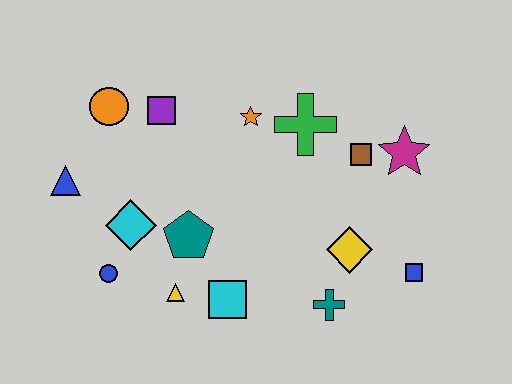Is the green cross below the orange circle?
Yes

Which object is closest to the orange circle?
The purple square is closest to the orange circle.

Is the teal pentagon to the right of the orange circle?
Yes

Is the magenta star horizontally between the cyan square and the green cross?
No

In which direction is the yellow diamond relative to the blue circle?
The yellow diamond is to the right of the blue circle.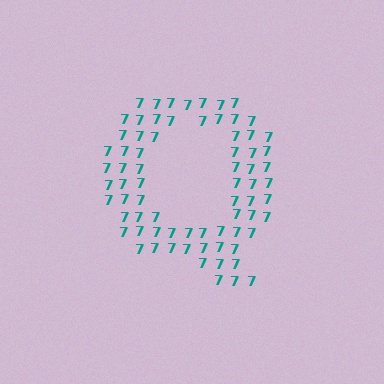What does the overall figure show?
The overall figure shows the letter Q.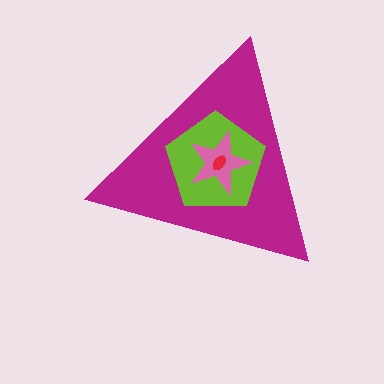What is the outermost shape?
The magenta triangle.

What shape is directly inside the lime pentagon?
The pink star.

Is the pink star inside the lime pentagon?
Yes.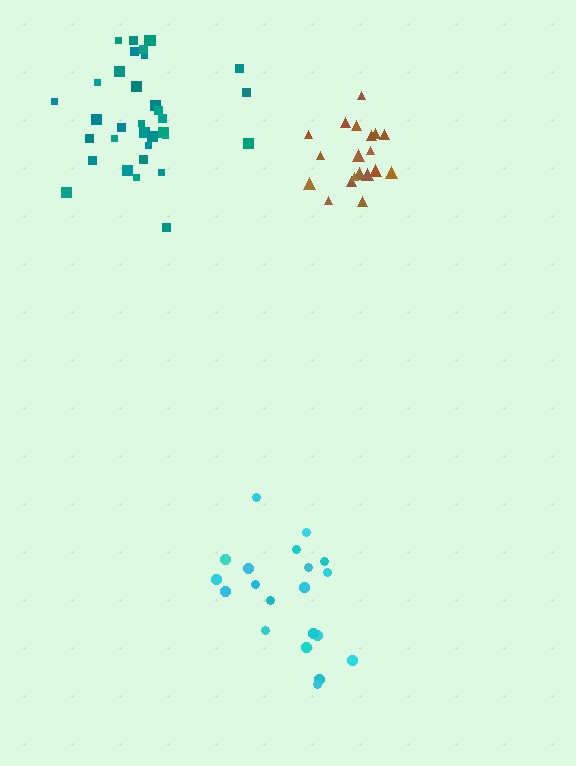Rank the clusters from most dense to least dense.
brown, teal, cyan.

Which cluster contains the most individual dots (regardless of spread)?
Teal (34).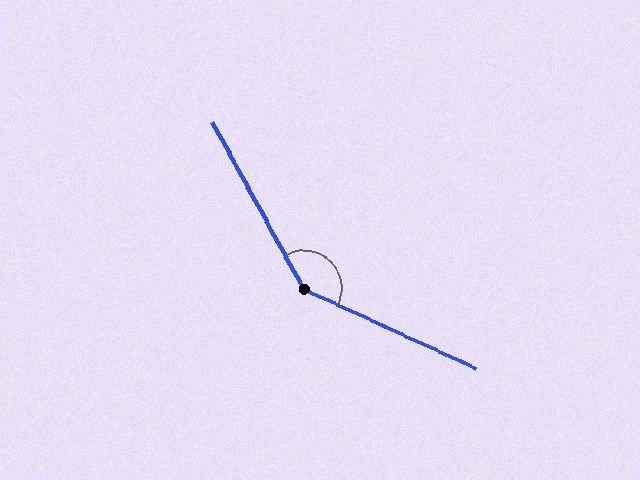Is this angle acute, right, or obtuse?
It is obtuse.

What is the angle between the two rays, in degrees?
Approximately 143 degrees.